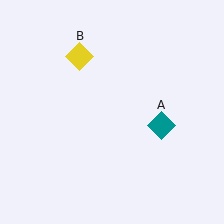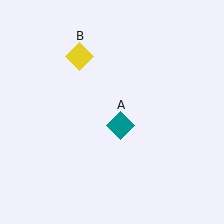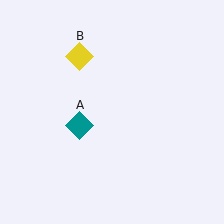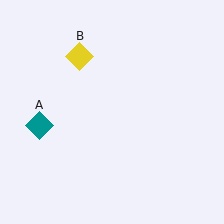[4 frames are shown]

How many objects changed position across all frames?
1 object changed position: teal diamond (object A).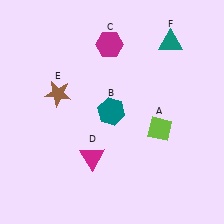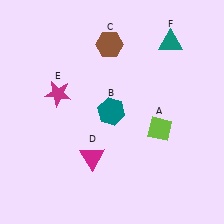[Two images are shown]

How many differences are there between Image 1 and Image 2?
There are 2 differences between the two images.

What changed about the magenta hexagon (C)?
In Image 1, C is magenta. In Image 2, it changed to brown.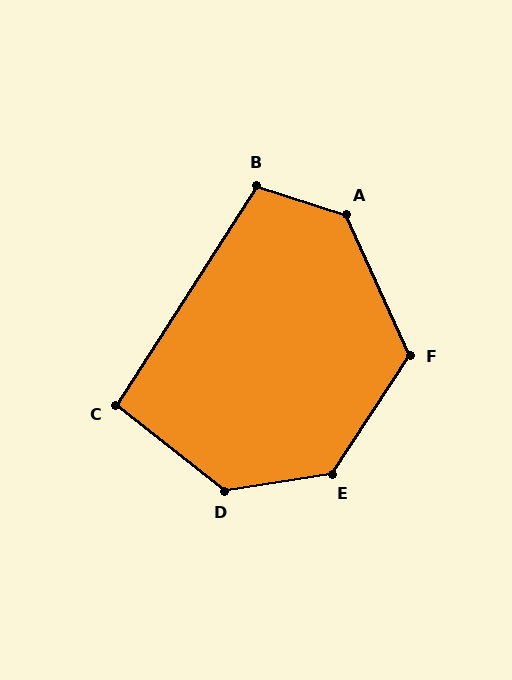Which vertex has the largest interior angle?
D, at approximately 133 degrees.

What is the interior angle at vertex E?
Approximately 132 degrees (obtuse).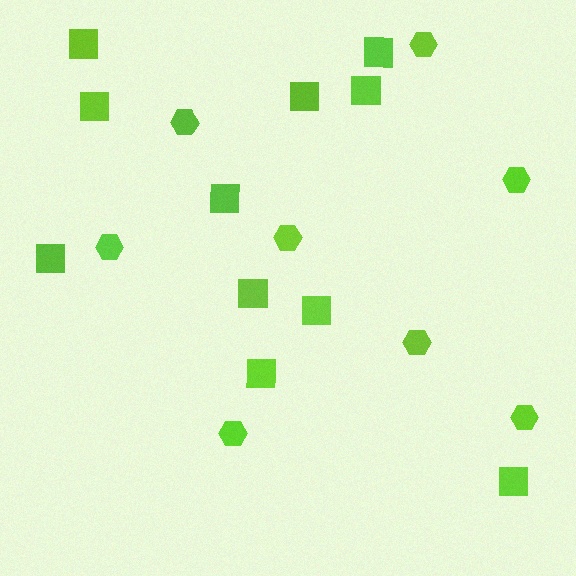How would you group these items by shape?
There are 2 groups: one group of hexagons (8) and one group of squares (11).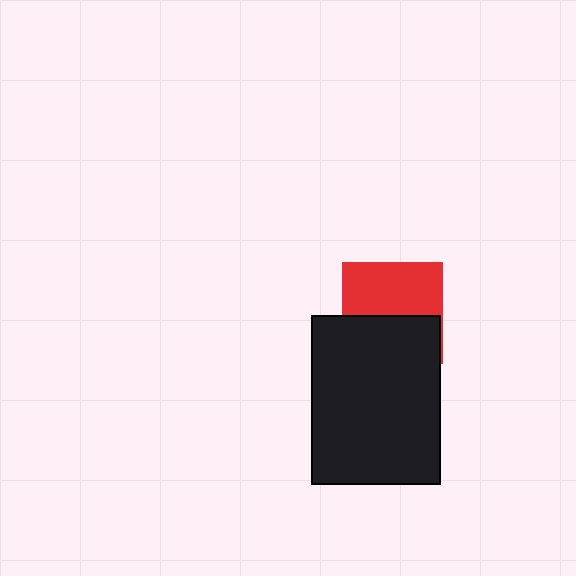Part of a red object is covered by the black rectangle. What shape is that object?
It is a square.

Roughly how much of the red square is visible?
About half of it is visible (roughly 54%).